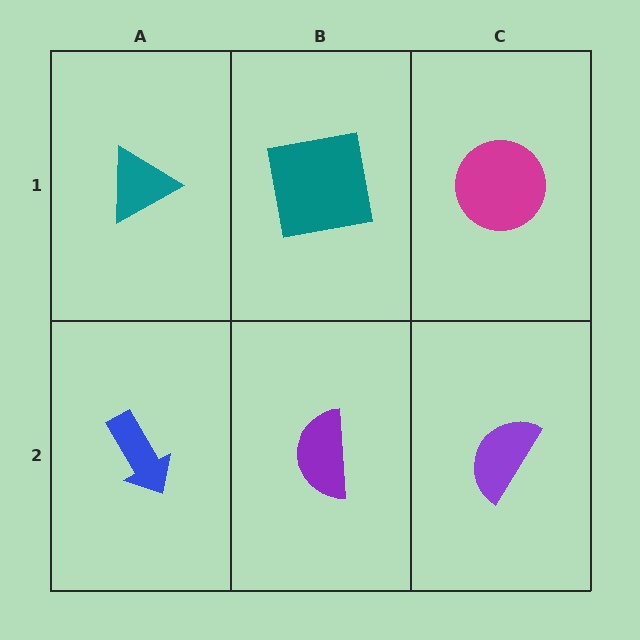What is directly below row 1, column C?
A purple semicircle.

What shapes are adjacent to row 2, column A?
A teal triangle (row 1, column A), a purple semicircle (row 2, column B).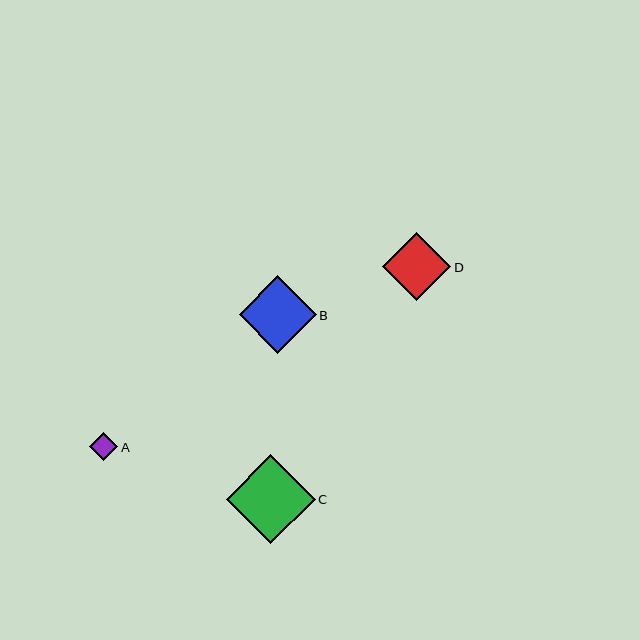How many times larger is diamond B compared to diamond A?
Diamond B is approximately 2.8 times the size of diamond A.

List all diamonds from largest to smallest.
From largest to smallest: C, B, D, A.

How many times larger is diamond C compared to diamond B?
Diamond C is approximately 1.1 times the size of diamond B.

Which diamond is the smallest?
Diamond A is the smallest with a size of approximately 28 pixels.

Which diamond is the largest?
Diamond C is the largest with a size of approximately 88 pixels.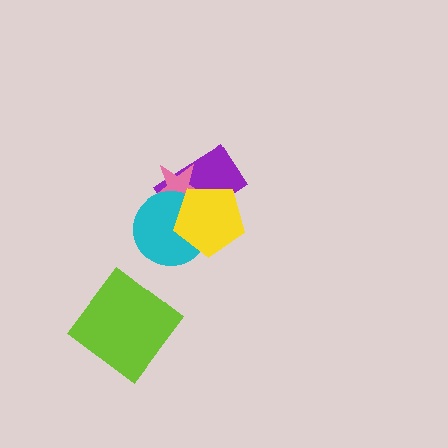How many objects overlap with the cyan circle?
3 objects overlap with the cyan circle.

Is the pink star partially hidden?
Yes, it is partially covered by another shape.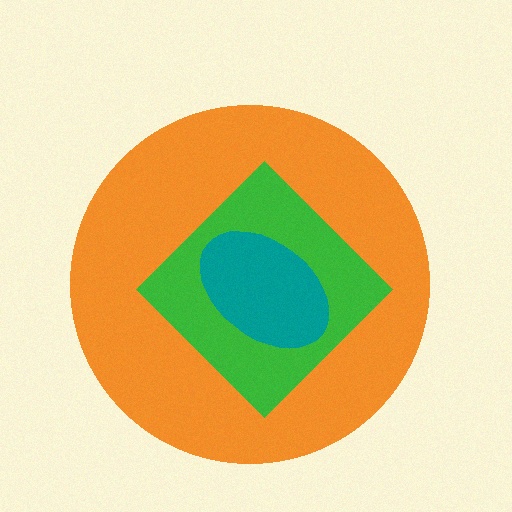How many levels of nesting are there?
3.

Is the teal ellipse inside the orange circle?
Yes.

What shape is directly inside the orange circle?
The green diamond.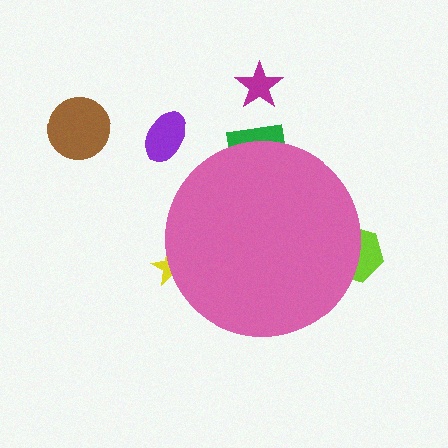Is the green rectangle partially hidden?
Yes, the green rectangle is partially hidden behind the pink circle.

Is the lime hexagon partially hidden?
Yes, the lime hexagon is partially hidden behind the pink circle.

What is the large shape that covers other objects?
A pink circle.